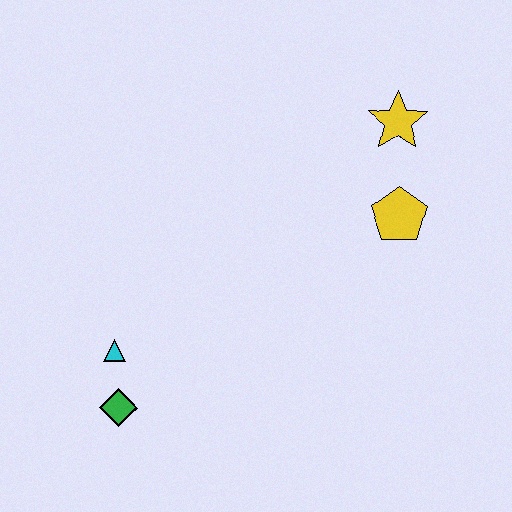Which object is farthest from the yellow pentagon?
The green diamond is farthest from the yellow pentagon.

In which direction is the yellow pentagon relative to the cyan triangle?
The yellow pentagon is to the right of the cyan triangle.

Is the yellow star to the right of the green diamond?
Yes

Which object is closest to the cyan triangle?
The green diamond is closest to the cyan triangle.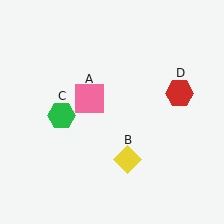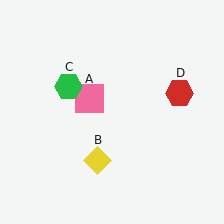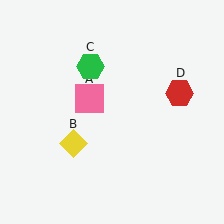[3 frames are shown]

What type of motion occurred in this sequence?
The yellow diamond (object B), green hexagon (object C) rotated clockwise around the center of the scene.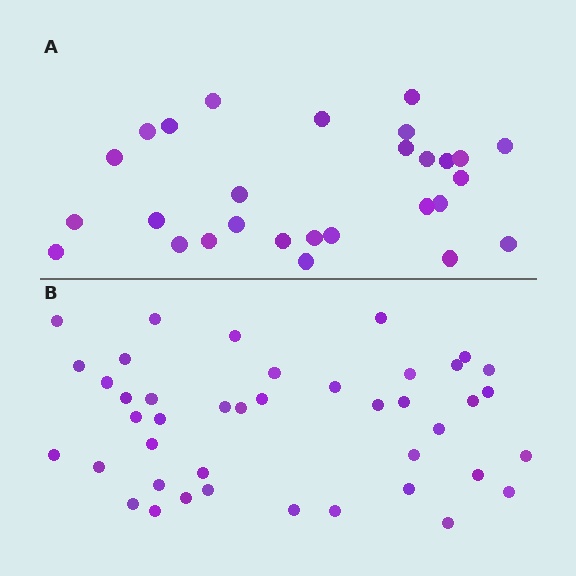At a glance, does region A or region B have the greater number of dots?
Region B (the bottom region) has more dots.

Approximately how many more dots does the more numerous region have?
Region B has approximately 15 more dots than region A.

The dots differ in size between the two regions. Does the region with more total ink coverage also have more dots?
No. Region A has more total ink coverage because its dots are larger, but region B actually contains more individual dots. Total area can be misleading — the number of items is what matters here.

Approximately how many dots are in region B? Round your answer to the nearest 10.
About 40 dots. (The exact count is 42, which rounds to 40.)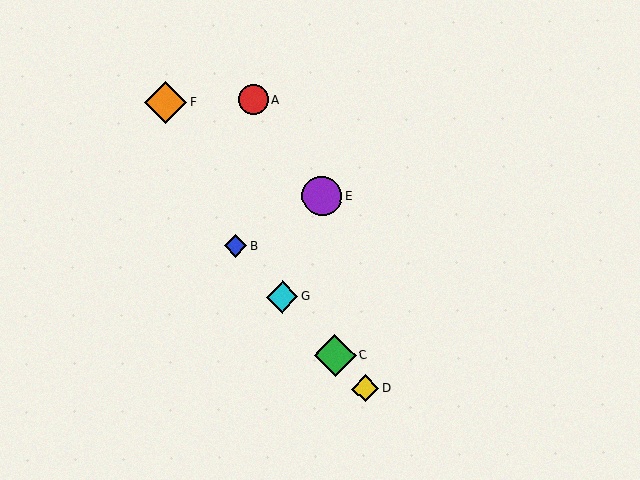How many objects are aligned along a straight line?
4 objects (B, C, D, G) are aligned along a straight line.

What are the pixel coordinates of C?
Object C is at (335, 355).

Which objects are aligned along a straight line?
Objects B, C, D, G are aligned along a straight line.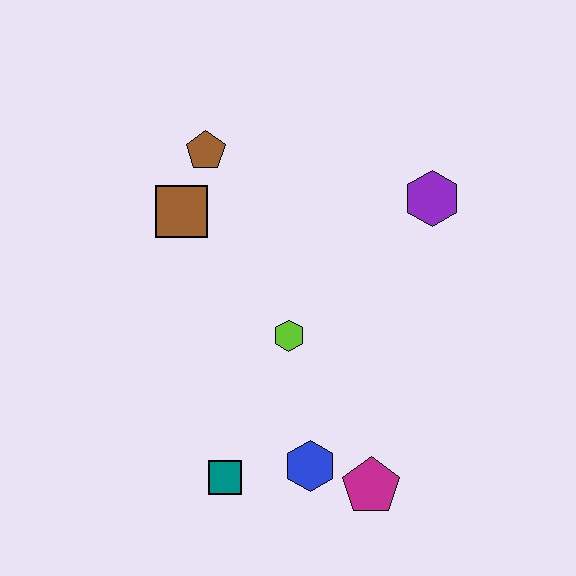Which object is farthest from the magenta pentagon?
The brown pentagon is farthest from the magenta pentagon.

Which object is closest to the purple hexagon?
The lime hexagon is closest to the purple hexagon.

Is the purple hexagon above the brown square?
Yes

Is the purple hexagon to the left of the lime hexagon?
No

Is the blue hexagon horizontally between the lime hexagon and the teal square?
No